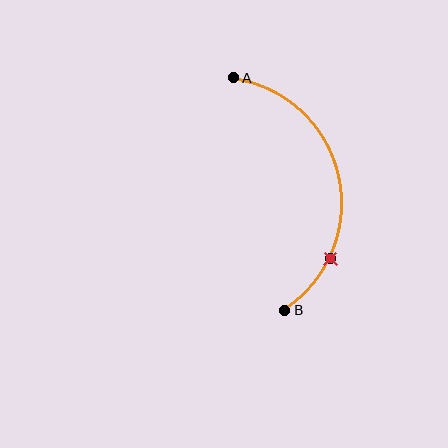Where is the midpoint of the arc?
The arc midpoint is the point on the curve farthest from the straight line joining A and B. It sits to the right of that line.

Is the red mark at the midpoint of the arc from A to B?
No. The red mark lies on the arc but is closer to endpoint B. The arc midpoint would be at the point on the curve equidistant along the arc from both A and B.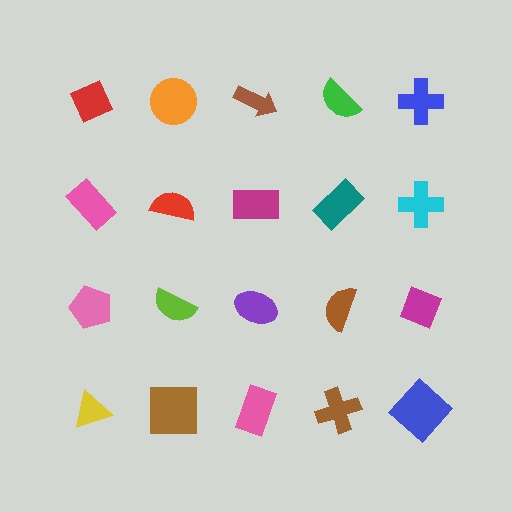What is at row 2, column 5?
A cyan cross.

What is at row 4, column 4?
A brown cross.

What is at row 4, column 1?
A yellow triangle.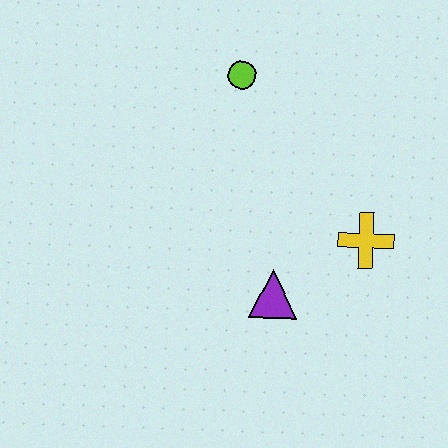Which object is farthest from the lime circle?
The purple triangle is farthest from the lime circle.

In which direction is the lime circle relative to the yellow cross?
The lime circle is above the yellow cross.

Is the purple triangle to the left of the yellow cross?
Yes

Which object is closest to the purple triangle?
The yellow cross is closest to the purple triangle.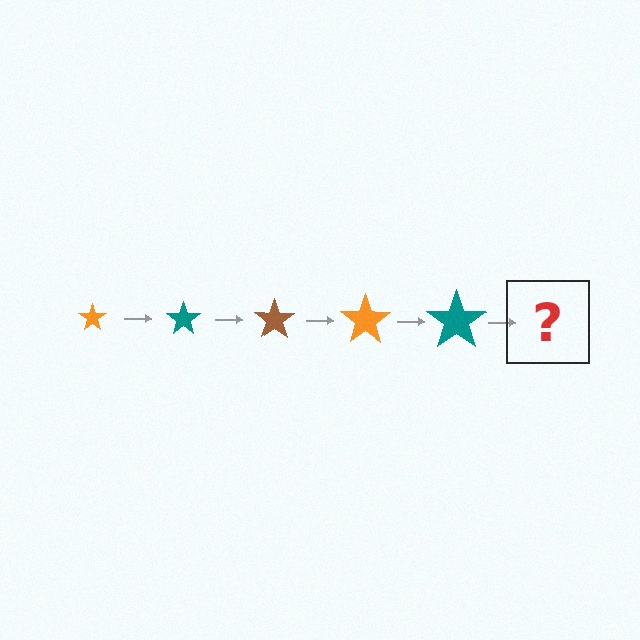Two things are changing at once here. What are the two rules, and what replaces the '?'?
The two rules are that the star grows larger each step and the color cycles through orange, teal, and brown. The '?' should be a brown star, larger than the previous one.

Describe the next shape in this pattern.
It should be a brown star, larger than the previous one.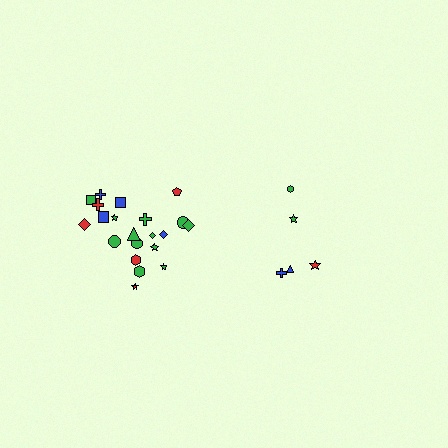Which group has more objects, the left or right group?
The left group.